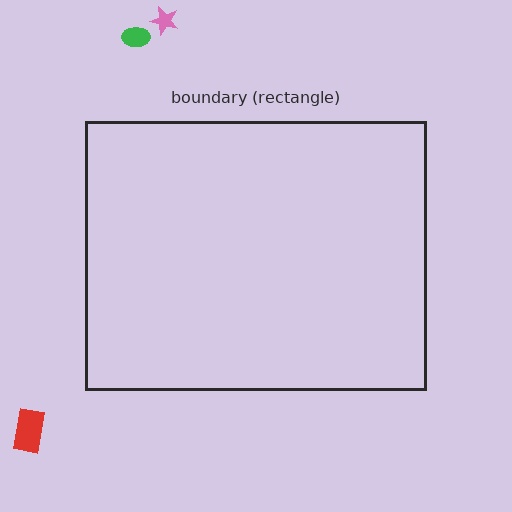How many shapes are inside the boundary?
0 inside, 3 outside.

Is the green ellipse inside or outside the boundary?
Outside.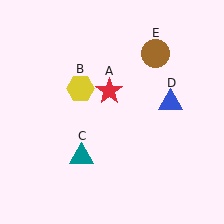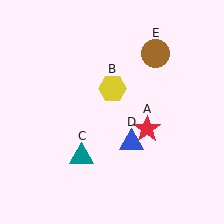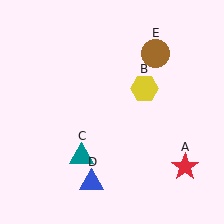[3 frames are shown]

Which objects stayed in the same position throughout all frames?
Teal triangle (object C) and brown circle (object E) remained stationary.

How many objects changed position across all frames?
3 objects changed position: red star (object A), yellow hexagon (object B), blue triangle (object D).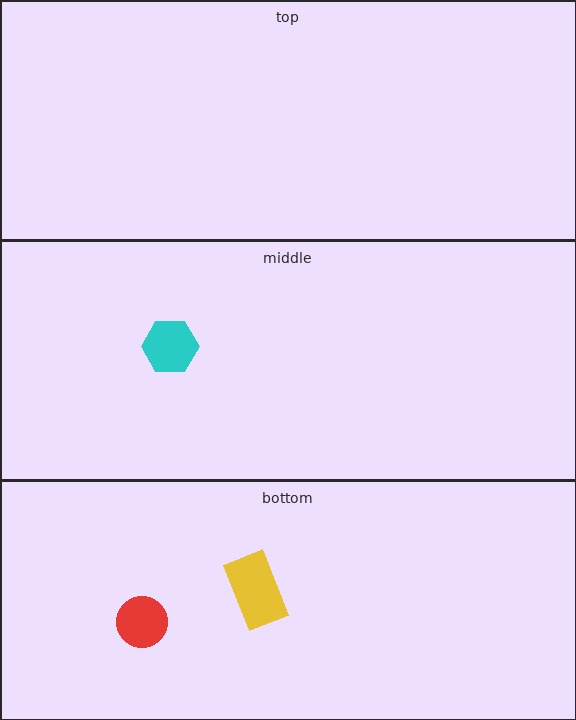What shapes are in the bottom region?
The yellow rectangle, the red circle.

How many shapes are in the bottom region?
2.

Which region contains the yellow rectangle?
The bottom region.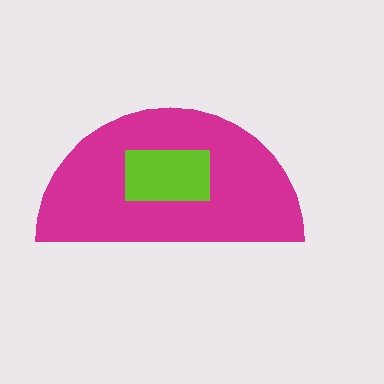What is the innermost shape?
The lime rectangle.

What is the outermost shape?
The magenta semicircle.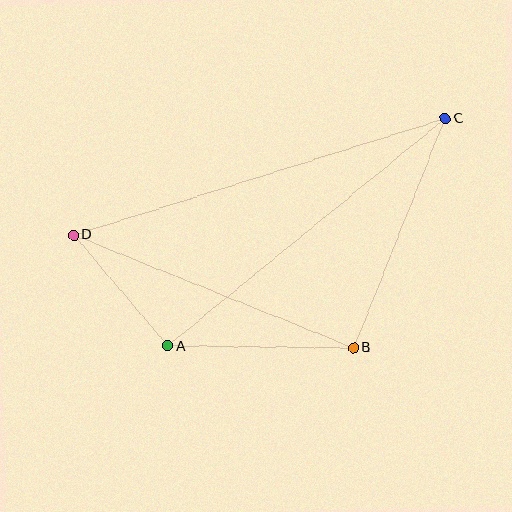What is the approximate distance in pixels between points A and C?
The distance between A and C is approximately 359 pixels.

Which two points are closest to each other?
Points A and D are closest to each other.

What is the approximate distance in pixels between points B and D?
The distance between B and D is approximately 302 pixels.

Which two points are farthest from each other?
Points C and D are farthest from each other.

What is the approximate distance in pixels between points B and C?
The distance between B and C is approximately 247 pixels.